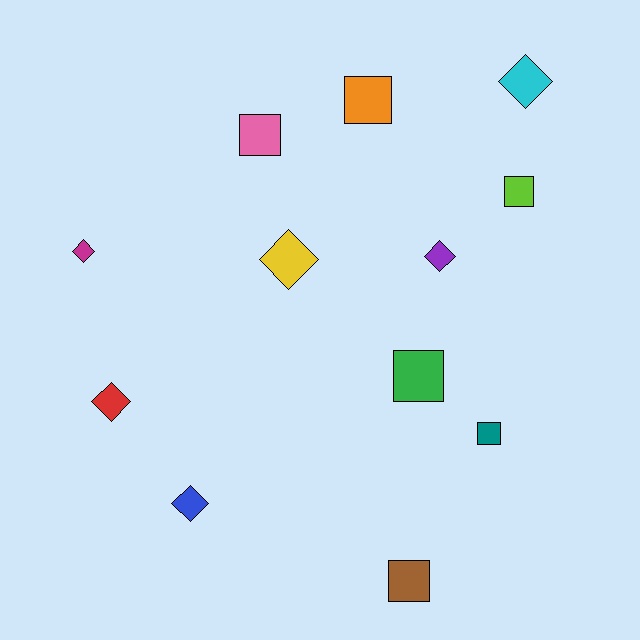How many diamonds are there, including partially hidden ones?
There are 6 diamonds.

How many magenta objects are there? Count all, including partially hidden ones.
There is 1 magenta object.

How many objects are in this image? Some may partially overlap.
There are 12 objects.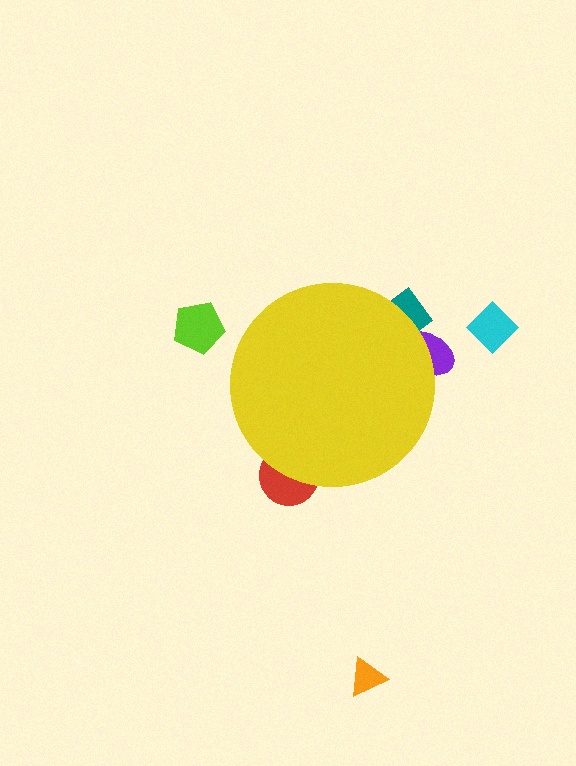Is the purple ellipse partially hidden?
Yes, the purple ellipse is partially hidden behind the yellow circle.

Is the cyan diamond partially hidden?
No, the cyan diamond is fully visible.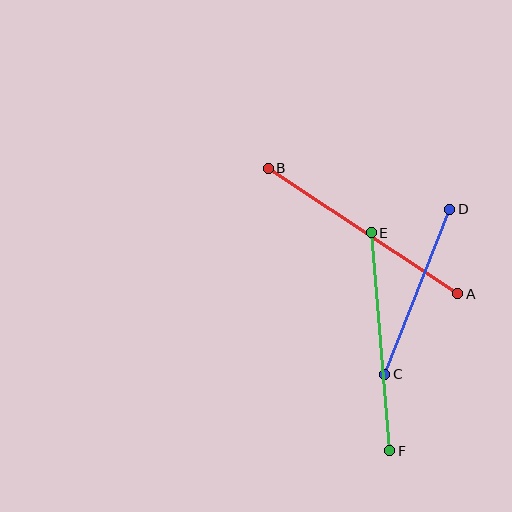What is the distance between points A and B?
The distance is approximately 227 pixels.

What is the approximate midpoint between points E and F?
The midpoint is at approximately (380, 342) pixels.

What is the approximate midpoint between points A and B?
The midpoint is at approximately (363, 231) pixels.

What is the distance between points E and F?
The distance is approximately 219 pixels.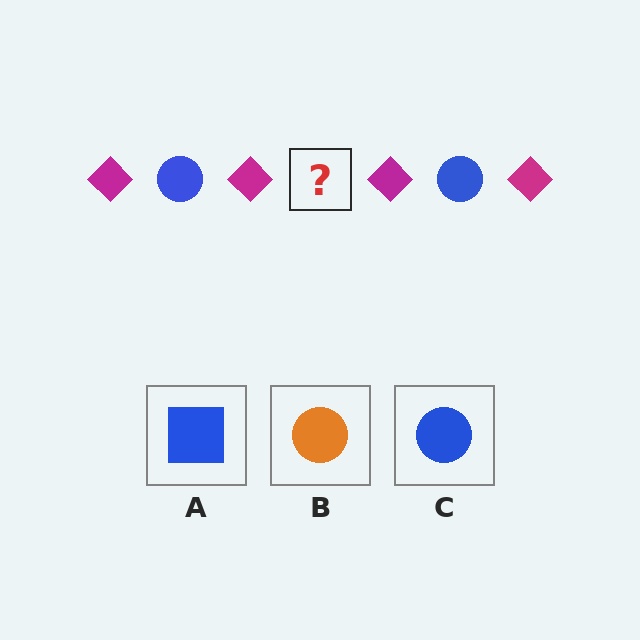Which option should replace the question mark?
Option C.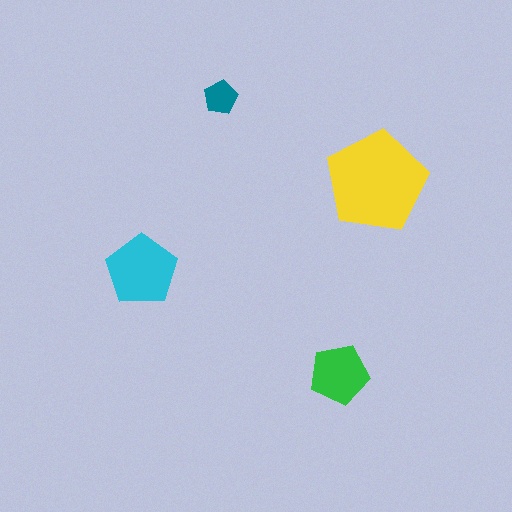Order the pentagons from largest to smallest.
the yellow one, the cyan one, the green one, the teal one.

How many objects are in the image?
There are 4 objects in the image.